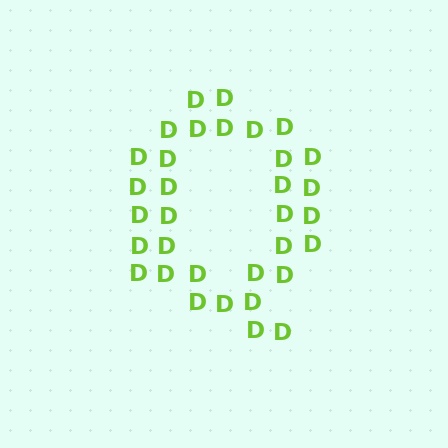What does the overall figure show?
The overall figure shows the letter Q.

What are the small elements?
The small elements are letter D's.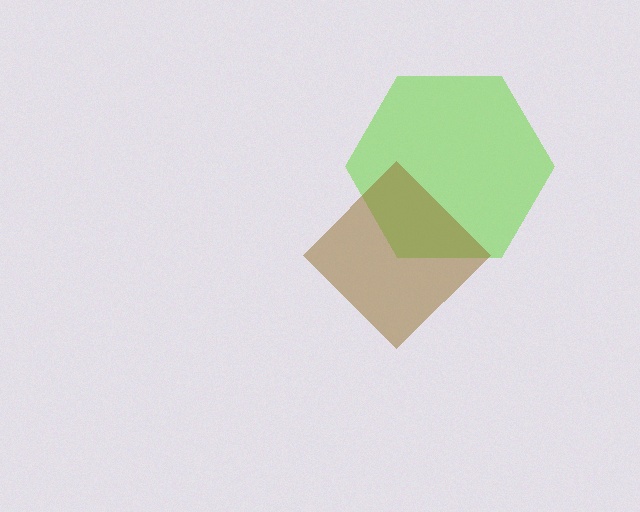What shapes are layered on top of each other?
The layered shapes are: a lime hexagon, a brown diamond.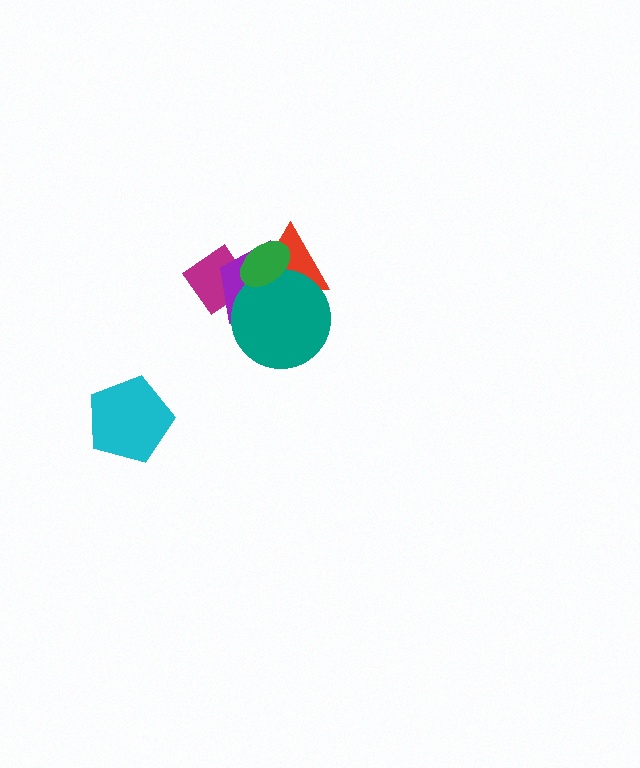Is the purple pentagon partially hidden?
Yes, it is partially covered by another shape.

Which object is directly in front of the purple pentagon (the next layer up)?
The red triangle is directly in front of the purple pentagon.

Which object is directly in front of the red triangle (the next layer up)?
The teal circle is directly in front of the red triangle.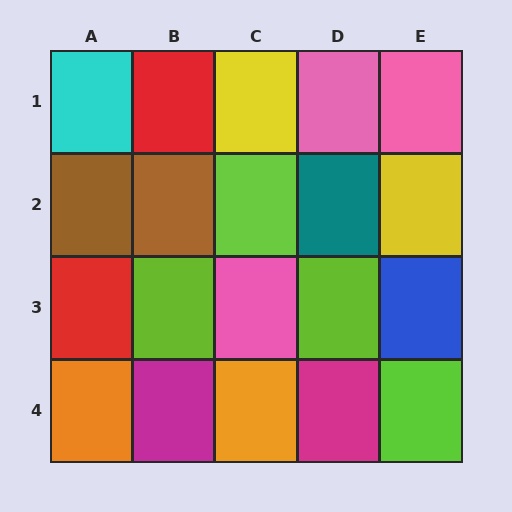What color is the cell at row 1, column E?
Pink.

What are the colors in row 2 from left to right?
Brown, brown, lime, teal, yellow.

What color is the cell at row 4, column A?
Orange.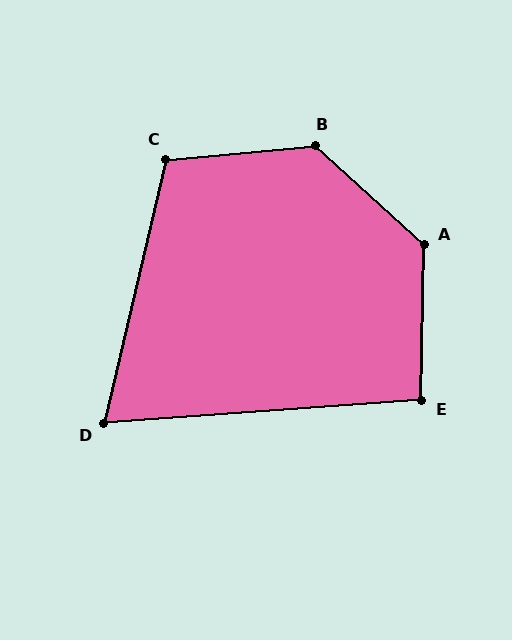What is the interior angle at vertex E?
Approximately 95 degrees (obtuse).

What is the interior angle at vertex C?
Approximately 108 degrees (obtuse).